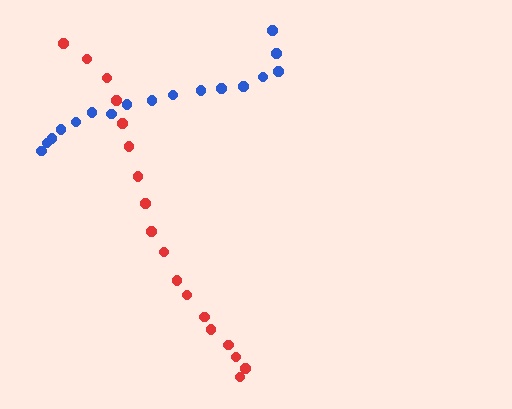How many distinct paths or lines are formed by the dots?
There are 2 distinct paths.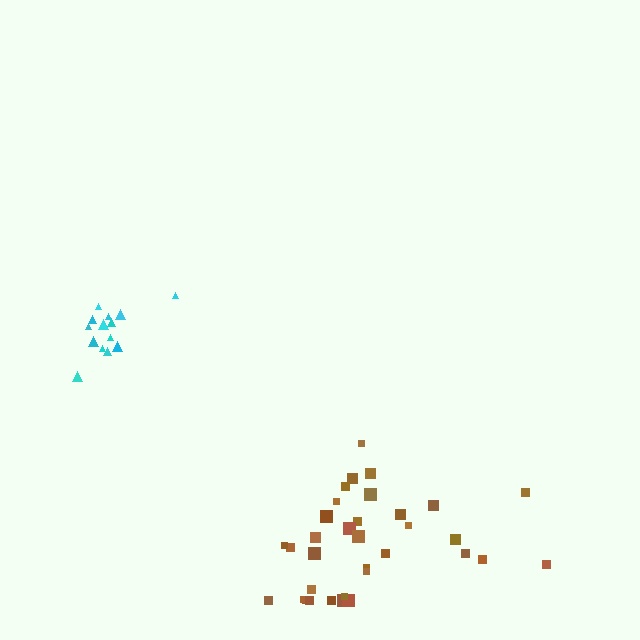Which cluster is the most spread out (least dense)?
Brown.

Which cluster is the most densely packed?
Cyan.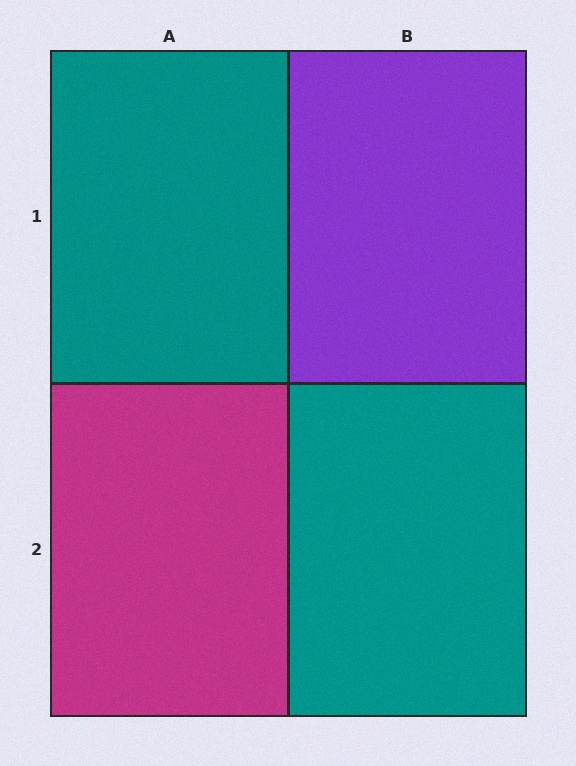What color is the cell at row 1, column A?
Teal.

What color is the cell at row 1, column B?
Purple.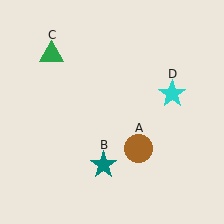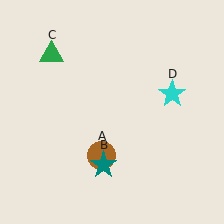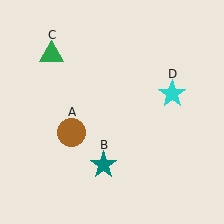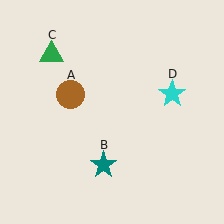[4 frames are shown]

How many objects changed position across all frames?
1 object changed position: brown circle (object A).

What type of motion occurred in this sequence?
The brown circle (object A) rotated clockwise around the center of the scene.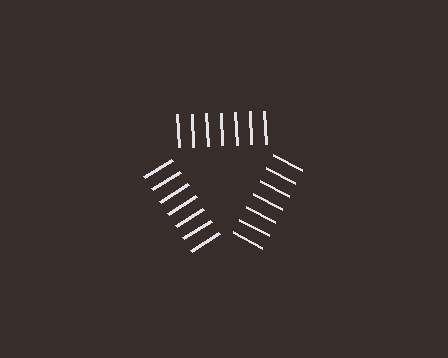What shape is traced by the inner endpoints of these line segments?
An illusory triangle — the line segments terminate on its edges but no continuous stroke is drawn.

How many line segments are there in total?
21 — 7 along each of the 3 edges.